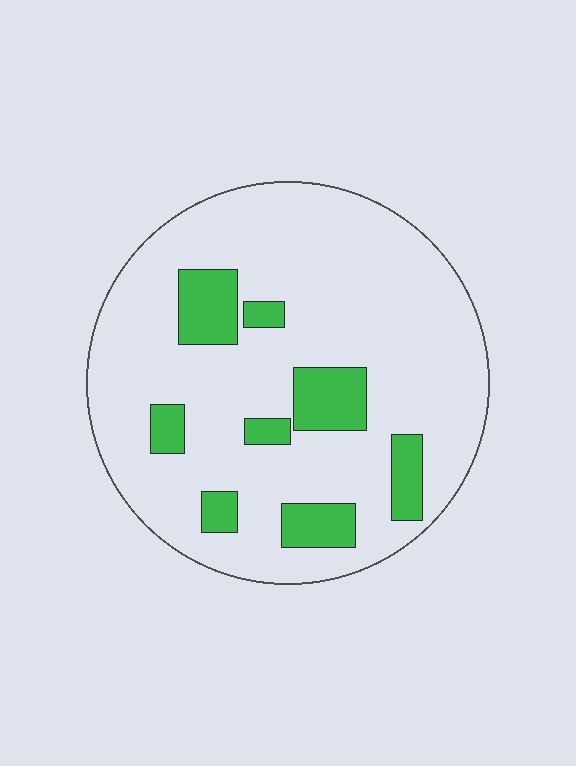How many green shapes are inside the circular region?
8.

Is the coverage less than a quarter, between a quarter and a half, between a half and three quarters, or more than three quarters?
Less than a quarter.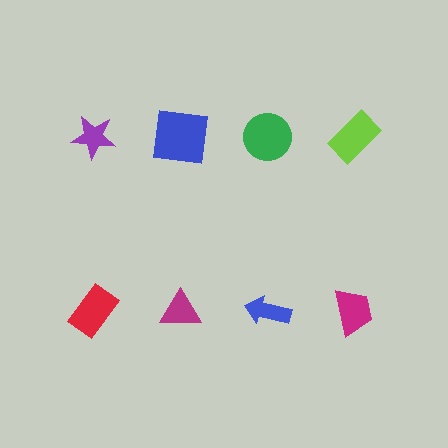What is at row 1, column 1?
A purple star.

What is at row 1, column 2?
A blue square.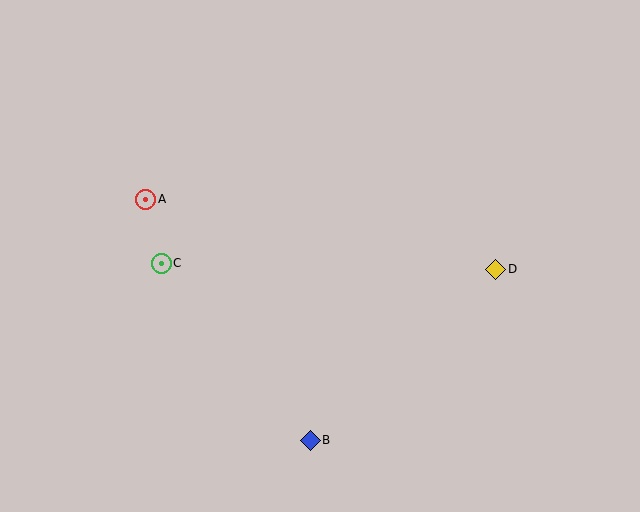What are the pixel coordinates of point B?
Point B is at (310, 440).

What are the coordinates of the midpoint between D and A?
The midpoint between D and A is at (321, 234).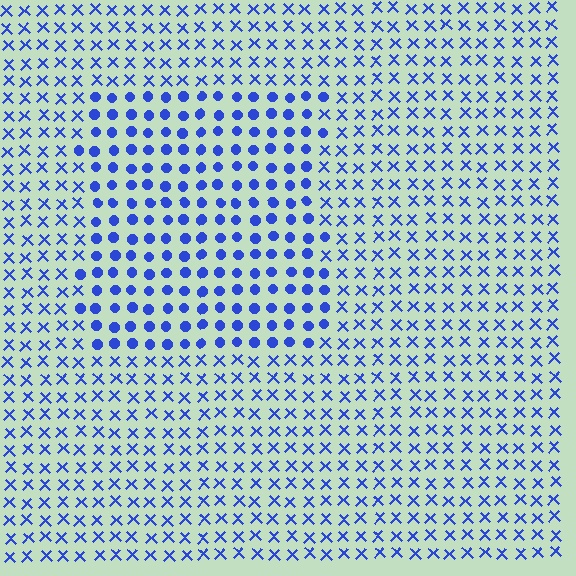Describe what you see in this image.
The image is filled with small blue elements arranged in a uniform grid. A rectangle-shaped region contains circles, while the surrounding area contains X marks. The boundary is defined purely by the change in element shape.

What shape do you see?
I see a rectangle.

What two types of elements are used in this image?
The image uses circles inside the rectangle region and X marks outside it.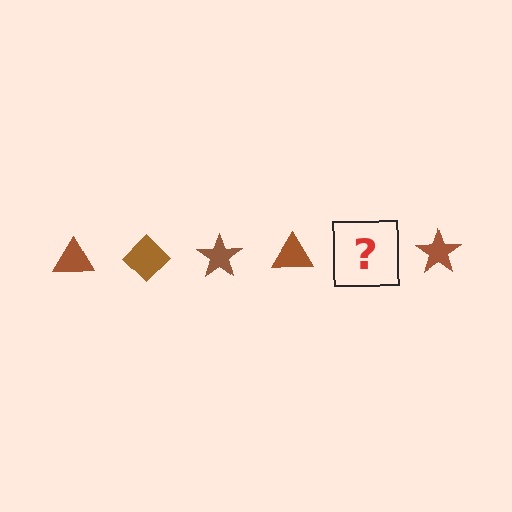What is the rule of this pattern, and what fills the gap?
The rule is that the pattern cycles through triangle, diamond, star shapes in brown. The gap should be filled with a brown diamond.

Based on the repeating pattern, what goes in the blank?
The blank should be a brown diamond.